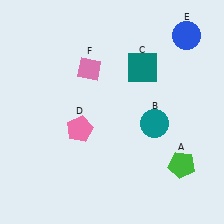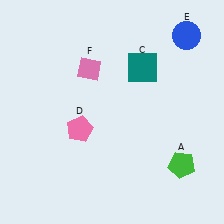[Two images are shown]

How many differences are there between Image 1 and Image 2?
There is 1 difference between the two images.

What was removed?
The teal circle (B) was removed in Image 2.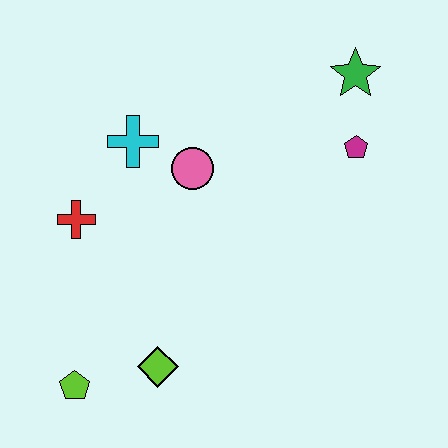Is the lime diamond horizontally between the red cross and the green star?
Yes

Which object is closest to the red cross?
The cyan cross is closest to the red cross.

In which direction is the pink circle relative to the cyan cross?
The pink circle is to the right of the cyan cross.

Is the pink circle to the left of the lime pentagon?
No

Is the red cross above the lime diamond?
Yes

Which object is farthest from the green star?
The lime pentagon is farthest from the green star.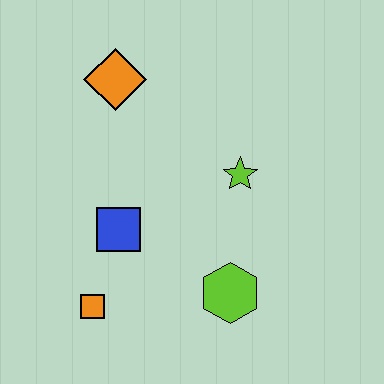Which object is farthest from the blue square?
The orange diamond is farthest from the blue square.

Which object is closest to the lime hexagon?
The lime star is closest to the lime hexagon.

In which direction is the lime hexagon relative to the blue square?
The lime hexagon is to the right of the blue square.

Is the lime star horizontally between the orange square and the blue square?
No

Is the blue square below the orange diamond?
Yes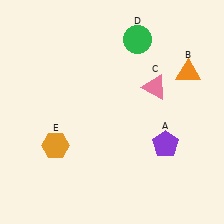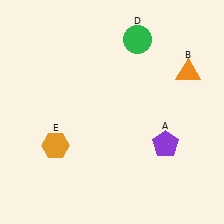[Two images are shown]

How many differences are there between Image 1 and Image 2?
There is 1 difference between the two images.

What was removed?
The pink triangle (C) was removed in Image 2.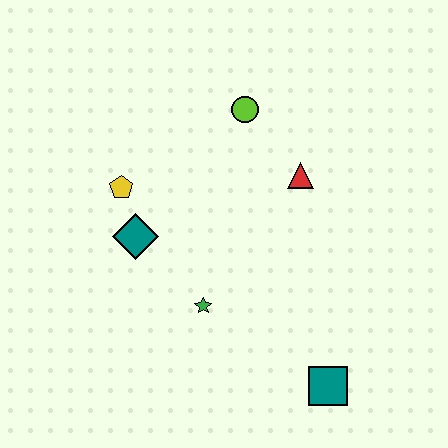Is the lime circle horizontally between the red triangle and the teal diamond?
Yes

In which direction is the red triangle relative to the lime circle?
The red triangle is below the lime circle.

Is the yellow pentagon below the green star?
No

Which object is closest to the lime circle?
The red triangle is closest to the lime circle.